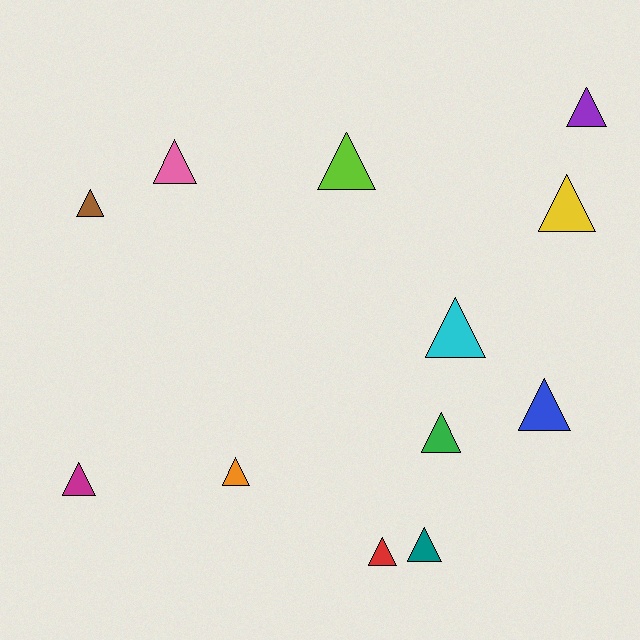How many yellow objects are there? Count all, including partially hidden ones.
There is 1 yellow object.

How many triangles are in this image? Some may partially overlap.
There are 12 triangles.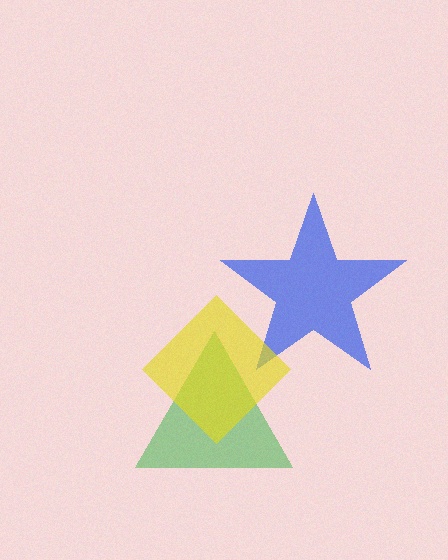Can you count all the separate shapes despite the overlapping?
Yes, there are 3 separate shapes.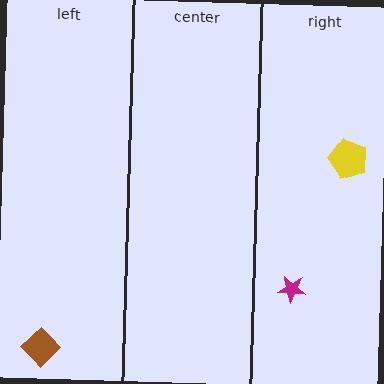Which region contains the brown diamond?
The left region.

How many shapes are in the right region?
2.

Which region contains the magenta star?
The right region.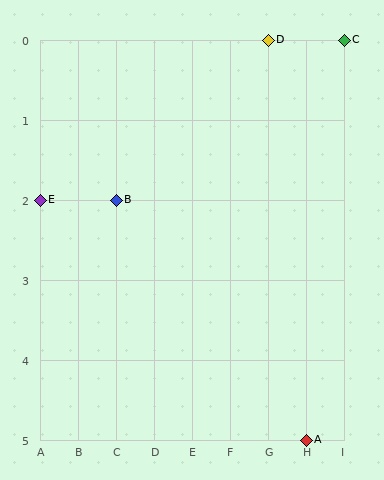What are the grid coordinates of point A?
Point A is at grid coordinates (H, 5).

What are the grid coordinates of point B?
Point B is at grid coordinates (C, 2).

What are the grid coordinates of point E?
Point E is at grid coordinates (A, 2).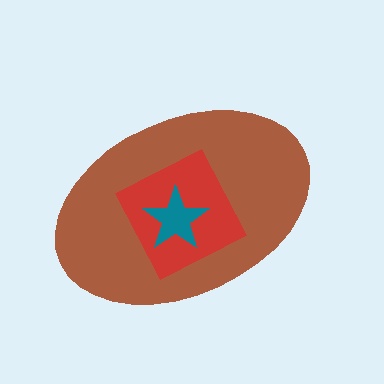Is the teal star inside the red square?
Yes.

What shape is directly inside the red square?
The teal star.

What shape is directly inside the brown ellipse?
The red square.